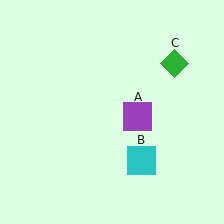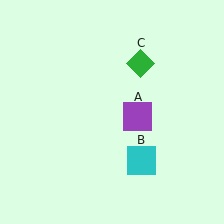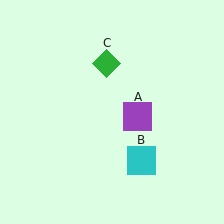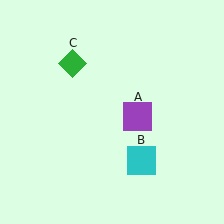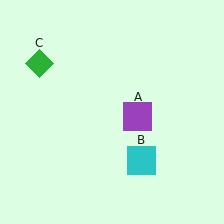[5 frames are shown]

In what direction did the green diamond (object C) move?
The green diamond (object C) moved left.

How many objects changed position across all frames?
1 object changed position: green diamond (object C).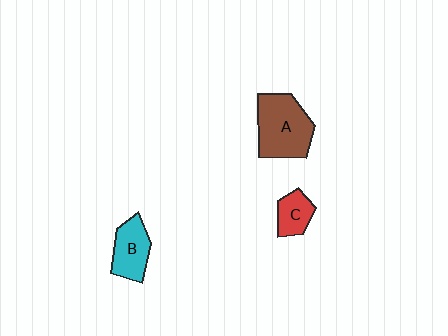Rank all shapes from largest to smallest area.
From largest to smallest: A (brown), B (cyan), C (red).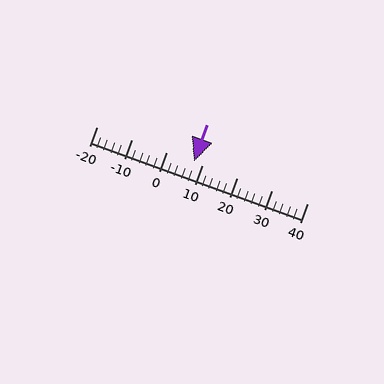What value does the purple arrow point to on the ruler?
The purple arrow points to approximately 8.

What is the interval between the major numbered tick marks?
The major tick marks are spaced 10 units apart.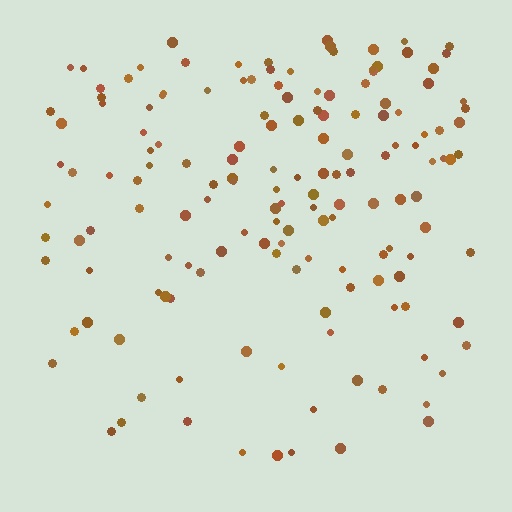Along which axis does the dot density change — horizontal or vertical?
Vertical.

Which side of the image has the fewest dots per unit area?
The bottom.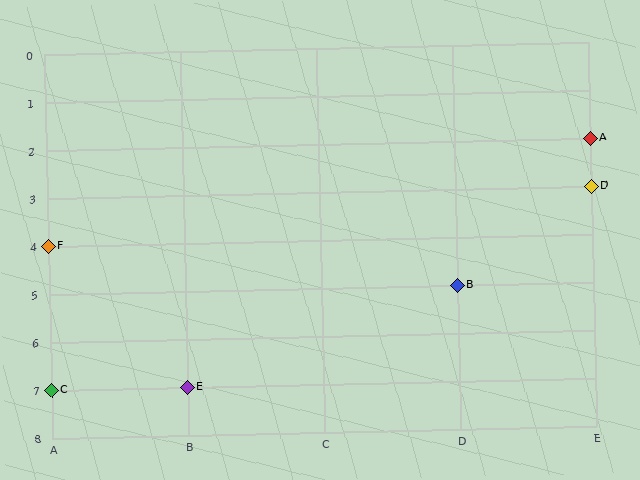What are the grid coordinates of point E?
Point E is at grid coordinates (B, 7).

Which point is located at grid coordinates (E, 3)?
Point D is at (E, 3).